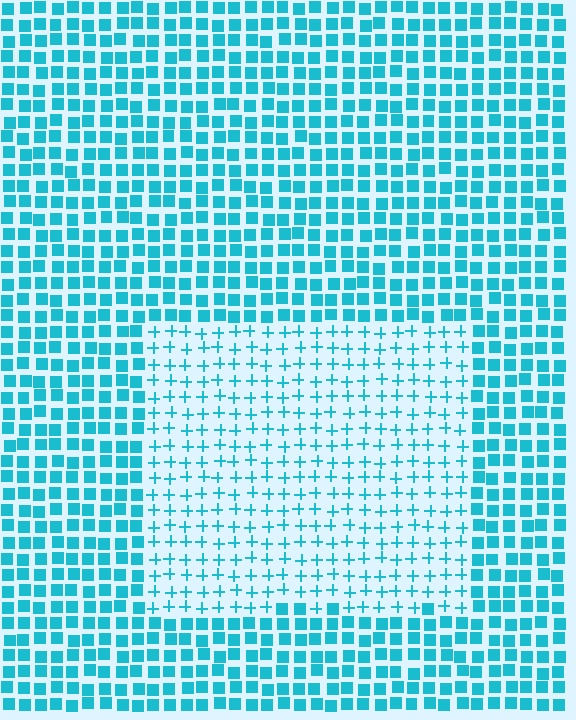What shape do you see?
I see a rectangle.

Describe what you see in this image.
The image is filled with small cyan elements arranged in a uniform grid. A rectangle-shaped region contains plus signs, while the surrounding area contains squares. The boundary is defined purely by the change in element shape.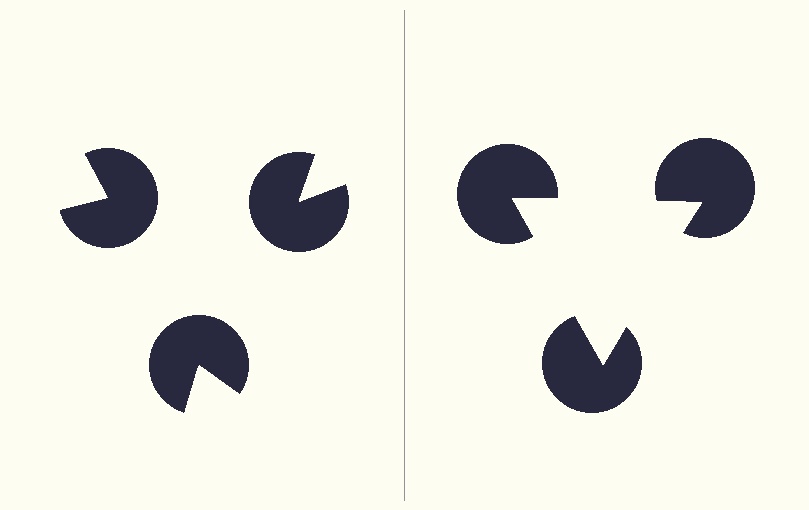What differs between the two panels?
The pac-man discs are positioned identically on both sides; only the wedge orientations differ. On the right they align to a triangle; on the left they are misaligned.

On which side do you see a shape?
An illusory triangle appears on the right side. On the left side the wedge cuts are rotated, so no coherent shape forms.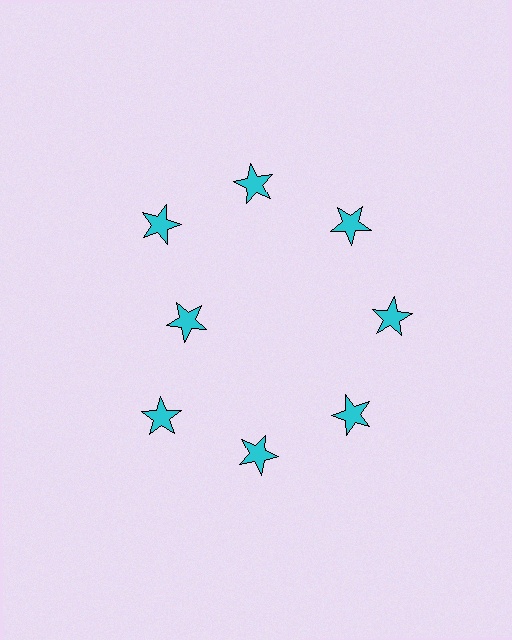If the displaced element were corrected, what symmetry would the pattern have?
It would have 8-fold rotational symmetry — the pattern would map onto itself every 45 degrees.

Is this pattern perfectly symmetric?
No. The 8 cyan stars are arranged in a ring, but one element near the 9 o'clock position is pulled inward toward the center, breaking the 8-fold rotational symmetry.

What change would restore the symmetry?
The symmetry would be restored by moving it outward, back onto the ring so that all 8 stars sit at equal angles and equal distance from the center.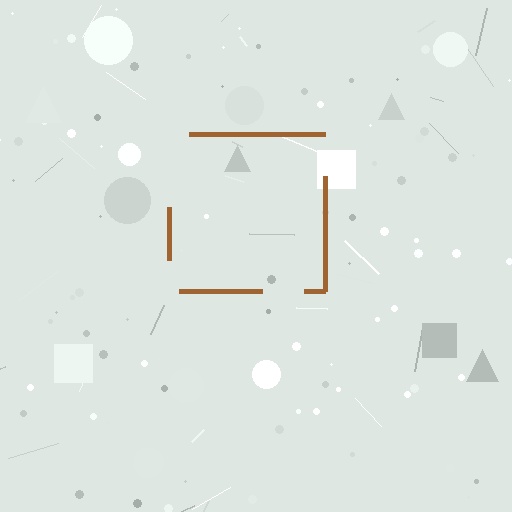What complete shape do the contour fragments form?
The contour fragments form a square.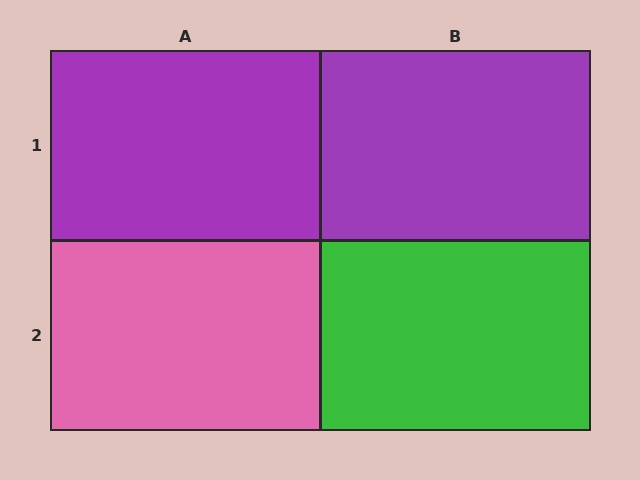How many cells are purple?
2 cells are purple.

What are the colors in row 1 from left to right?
Purple, purple.